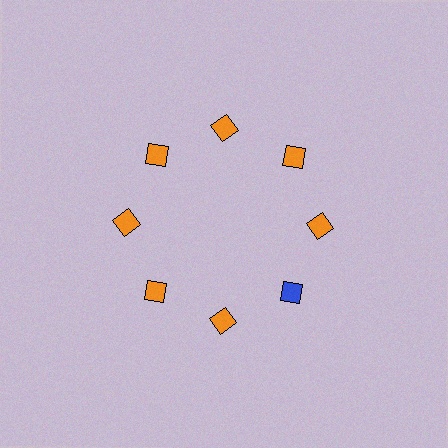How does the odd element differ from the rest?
It has a different color: blue instead of orange.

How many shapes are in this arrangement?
There are 8 shapes arranged in a ring pattern.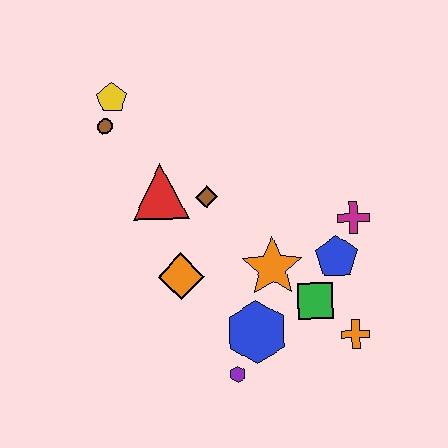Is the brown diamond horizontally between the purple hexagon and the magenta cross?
No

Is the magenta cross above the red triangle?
No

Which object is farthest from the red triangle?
The orange cross is farthest from the red triangle.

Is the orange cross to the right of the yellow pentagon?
Yes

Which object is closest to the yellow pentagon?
The brown circle is closest to the yellow pentagon.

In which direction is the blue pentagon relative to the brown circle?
The blue pentagon is to the right of the brown circle.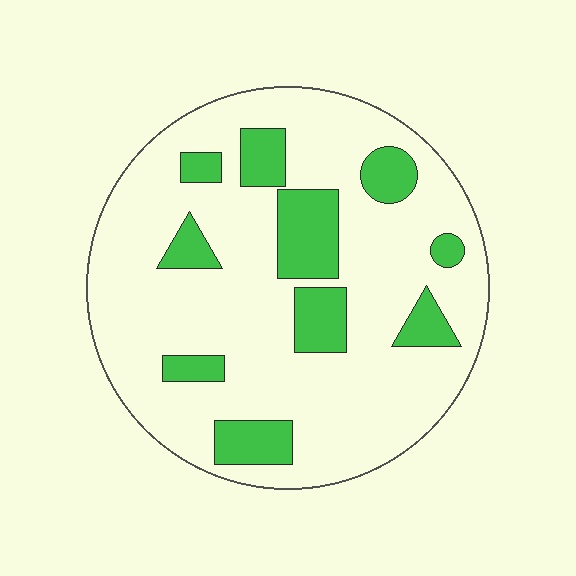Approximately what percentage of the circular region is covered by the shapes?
Approximately 20%.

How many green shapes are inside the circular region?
10.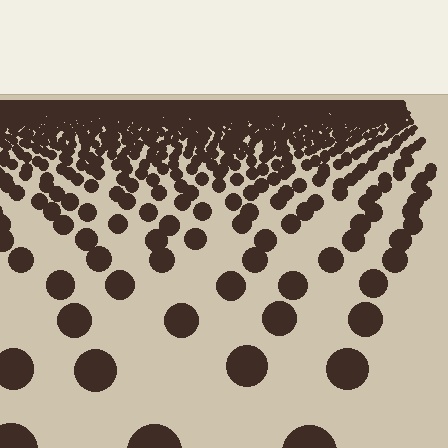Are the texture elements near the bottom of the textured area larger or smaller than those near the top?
Larger. Near the bottom, elements are closer to the viewer and appear at a bigger on-screen size.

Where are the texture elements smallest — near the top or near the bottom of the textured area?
Near the top.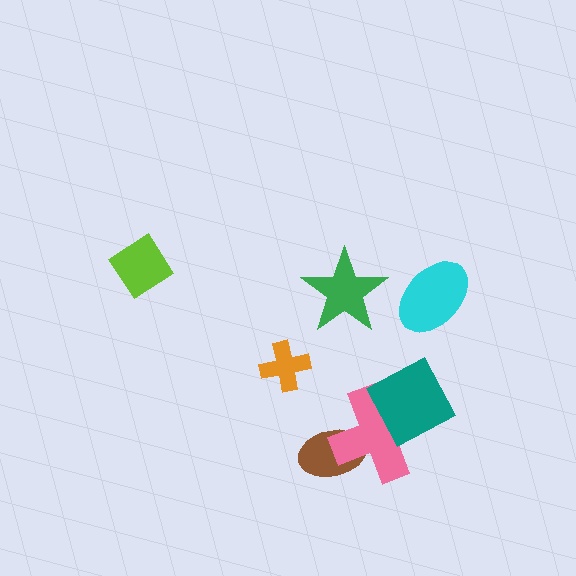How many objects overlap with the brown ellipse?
1 object overlaps with the brown ellipse.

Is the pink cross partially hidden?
Yes, it is partially covered by another shape.